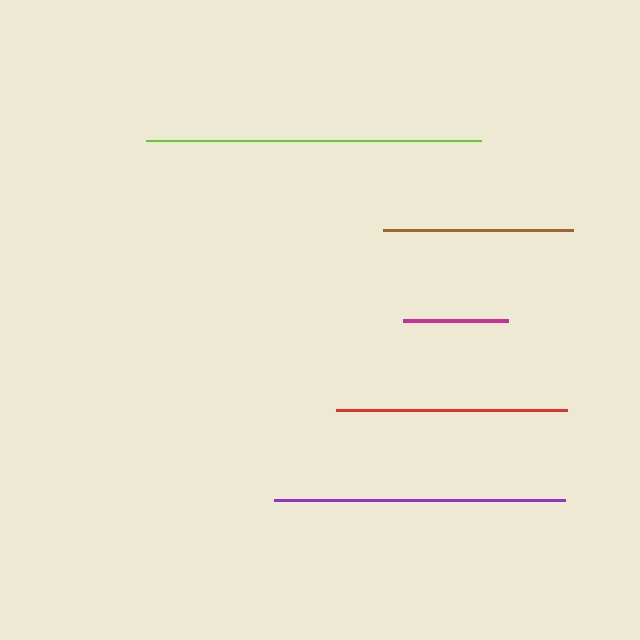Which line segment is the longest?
The lime line is the longest at approximately 334 pixels.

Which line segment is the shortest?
The magenta line is the shortest at approximately 105 pixels.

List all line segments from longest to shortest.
From longest to shortest: lime, purple, red, brown, magenta.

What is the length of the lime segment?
The lime segment is approximately 334 pixels long.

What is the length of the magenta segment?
The magenta segment is approximately 105 pixels long.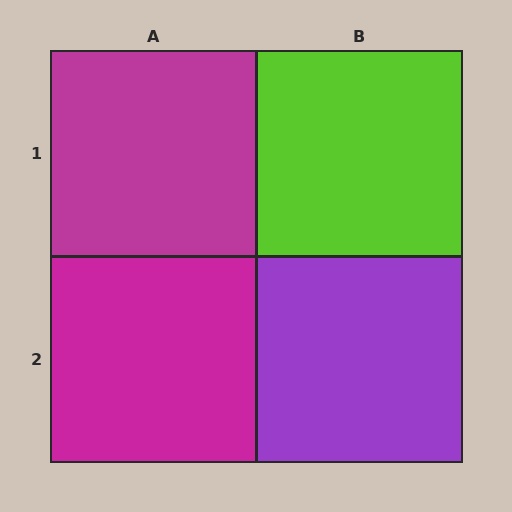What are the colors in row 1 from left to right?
Magenta, lime.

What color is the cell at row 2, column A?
Magenta.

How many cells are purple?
1 cell is purple.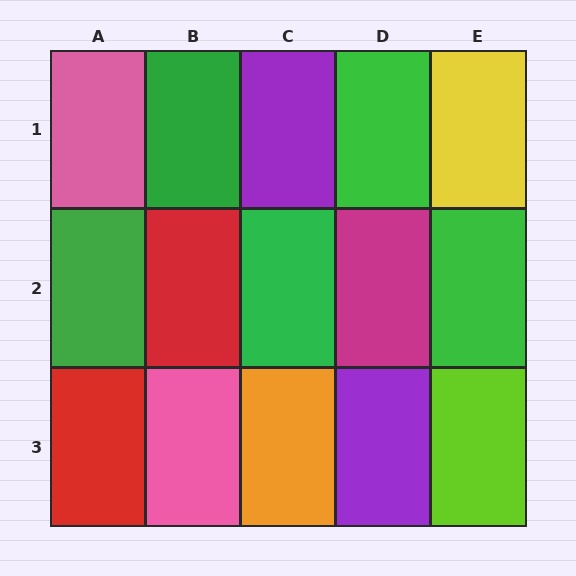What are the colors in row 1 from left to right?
Pink, green, purple, green, yellow.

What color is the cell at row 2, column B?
Red.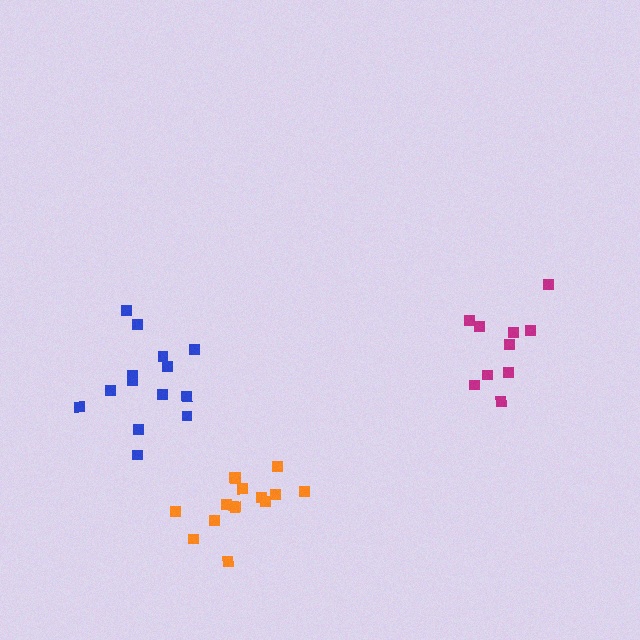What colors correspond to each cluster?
The clusters are colored: blue, magenta, orange.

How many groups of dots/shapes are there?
There are 3 groups.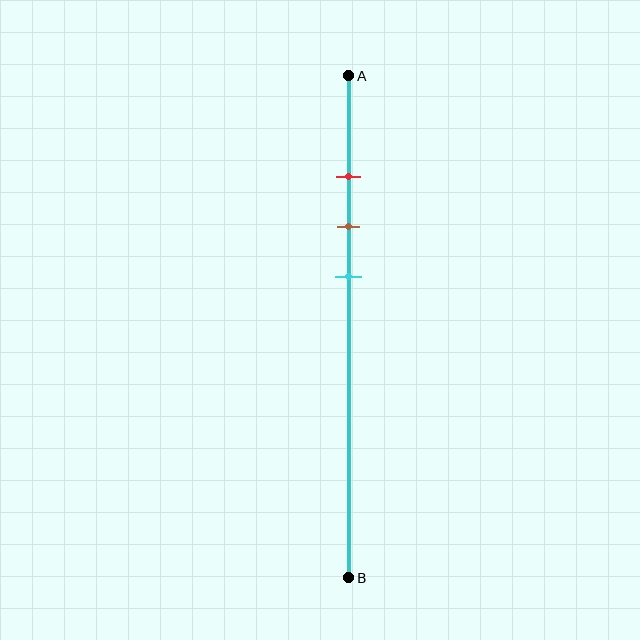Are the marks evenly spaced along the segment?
Yes, the marks are approximately evenly spaced.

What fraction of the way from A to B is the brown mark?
The brown mark is approximately 30% (0.3) of the way from A to B.